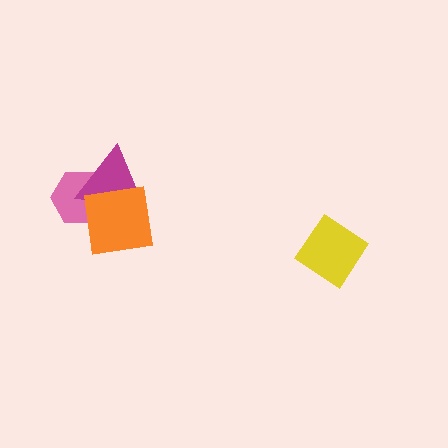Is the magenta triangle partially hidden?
Yes, it is partially covered by another shape.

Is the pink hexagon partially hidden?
Yes, it is partially covered by another shape.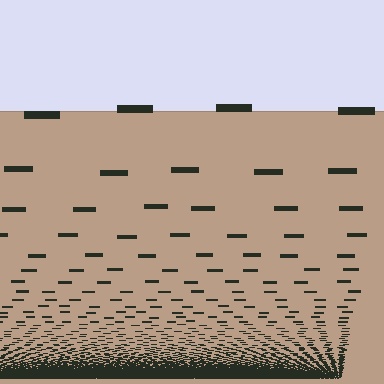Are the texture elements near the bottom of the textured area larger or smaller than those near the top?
Smaller. The gradient is inverted — elements near the bottom are smaller and denser.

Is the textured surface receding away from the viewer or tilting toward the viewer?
The surface appears to tilt toward the viewer. Texture elements get larger and sparser toward the top.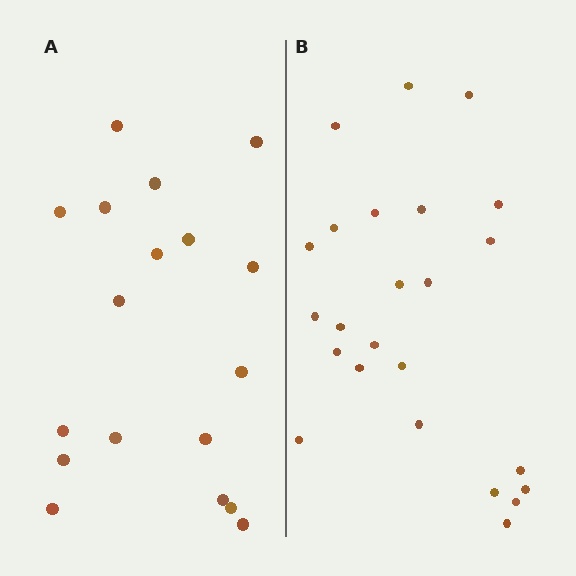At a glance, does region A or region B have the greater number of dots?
Region B (the right region) has more dots.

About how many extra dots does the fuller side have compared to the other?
Region B has about 6 more dots than region A.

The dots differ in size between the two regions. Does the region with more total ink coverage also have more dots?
No. Region A has more total ink coverage because its dots are larger, but region B actually contains more individual dots. Total area can be misleading — the number of items is what matters here.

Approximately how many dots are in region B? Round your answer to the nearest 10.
About 20 dots. (The exact count is 24, which rounds to 20.)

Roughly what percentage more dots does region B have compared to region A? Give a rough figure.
About 35% more.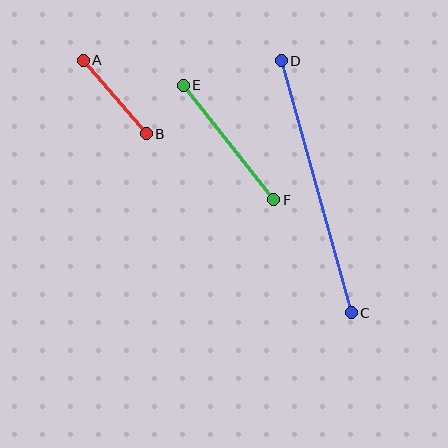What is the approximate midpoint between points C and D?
The midpoint is at approximately (316, 187) pixels.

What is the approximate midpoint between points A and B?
The midpoint is at approximately (115, 97) pixels.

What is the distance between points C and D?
The distance is approximately 262 pixels.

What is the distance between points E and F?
The distance is approximately 146 pixels.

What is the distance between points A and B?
The distance is approximately 97 pixels.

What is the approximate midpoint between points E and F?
The midpoint is at approximately (229, 143) pixels.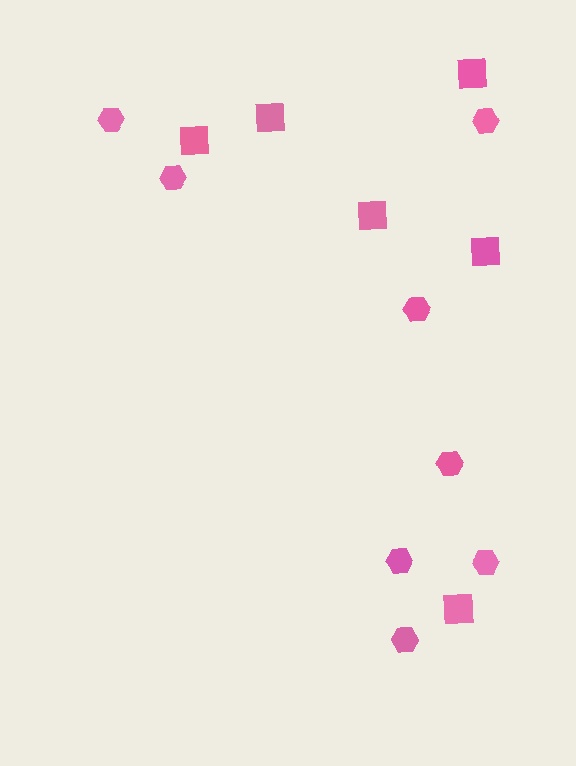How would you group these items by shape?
There are 2 groups: one group of squares (6) and one group of hexagons (8).